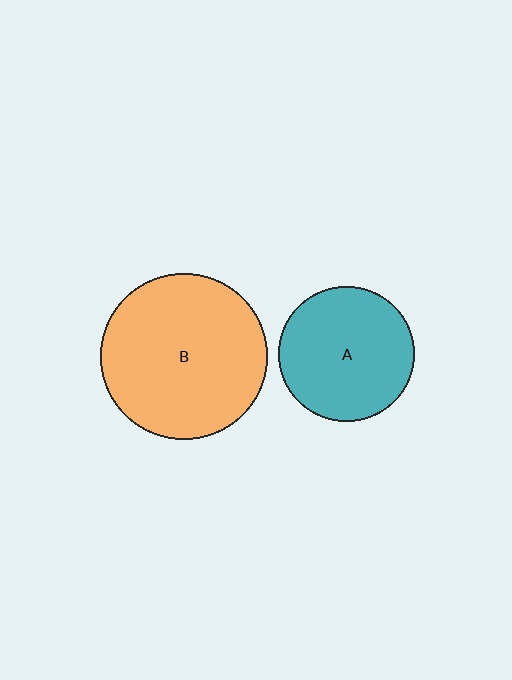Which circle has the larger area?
Circle B (orange).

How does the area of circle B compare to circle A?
Approximately 1.5 times.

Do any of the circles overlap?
No, none of the circles overlap.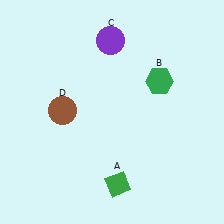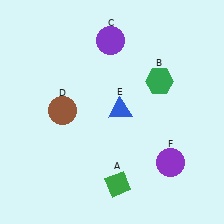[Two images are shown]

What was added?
A blue triangle (E), a purple circle (F) were added in Image 2.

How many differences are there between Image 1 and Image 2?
There are 2 differences between the two images.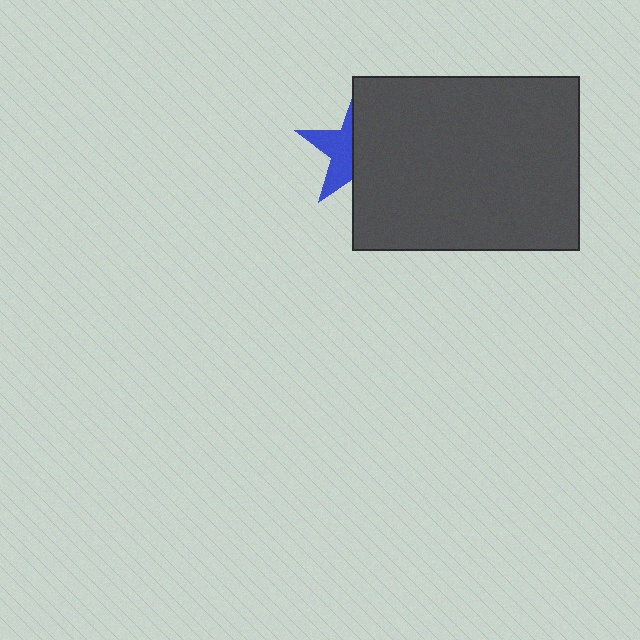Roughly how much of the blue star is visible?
A small part of it is visible (roughly 42%).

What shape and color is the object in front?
The object in front is a dark gray rectangle.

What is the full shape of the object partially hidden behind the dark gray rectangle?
The partially hidden object is a blue star.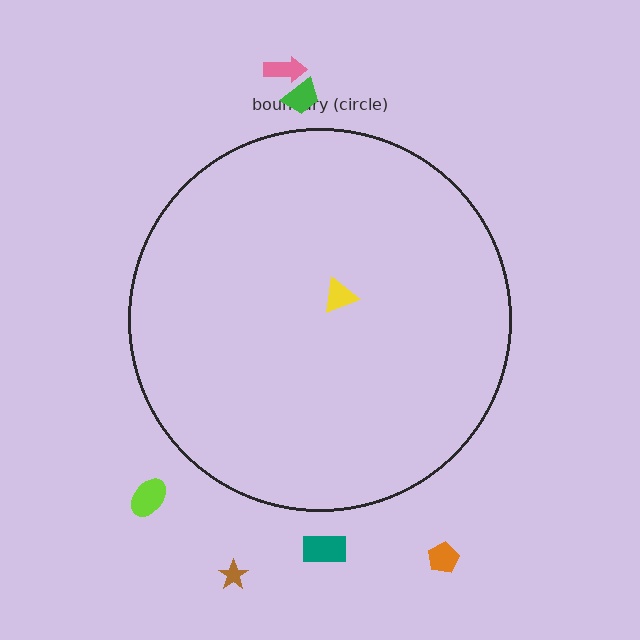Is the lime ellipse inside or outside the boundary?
Outside.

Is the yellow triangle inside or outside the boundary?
Inside.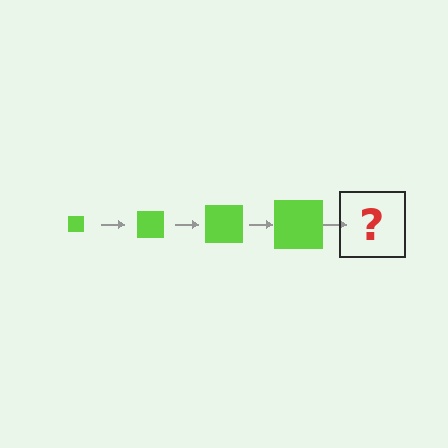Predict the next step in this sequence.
The next step is a lime square, larger than the previous one.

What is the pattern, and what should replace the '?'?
The pattern is that the square gets progressively larger each step. The '?' should be a lime square, larger than the previous one.